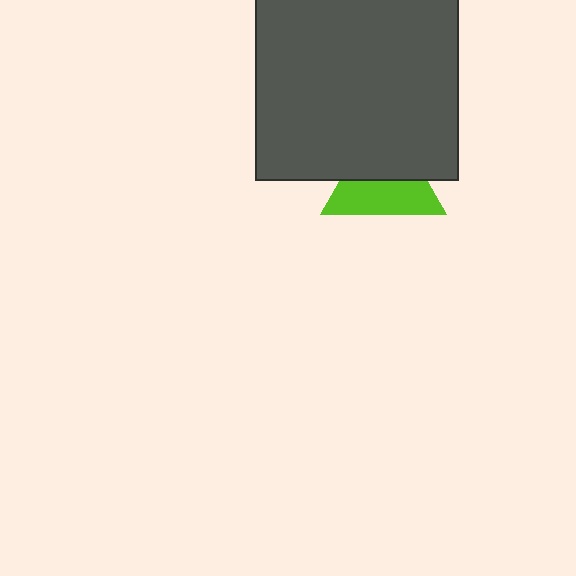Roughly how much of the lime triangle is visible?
About half of it is visible (roughly 52%).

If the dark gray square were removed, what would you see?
You would see the complete lime triangle.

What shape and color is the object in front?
The object in front is a dark gray square.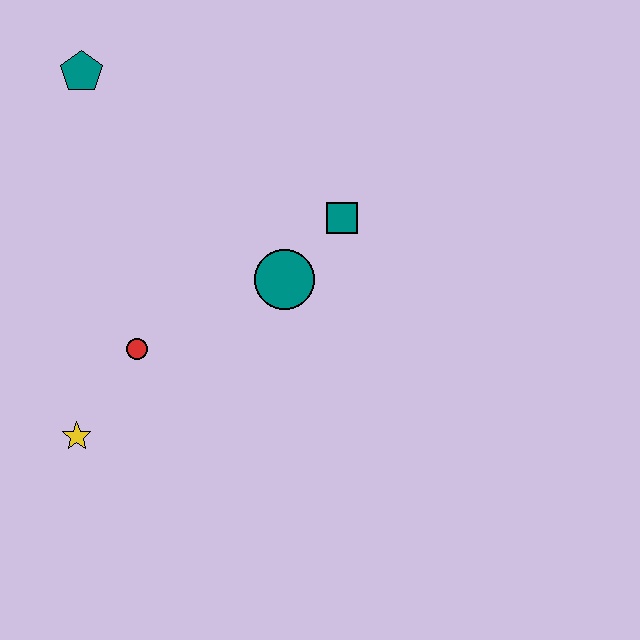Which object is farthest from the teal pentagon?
The yellow star is farthest from the teal pentagon.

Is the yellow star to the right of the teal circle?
No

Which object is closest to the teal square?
The teal circle is closest to the teal square.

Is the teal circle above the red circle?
Yes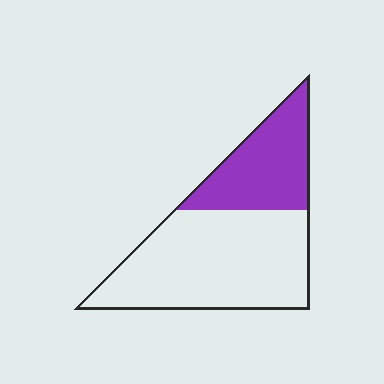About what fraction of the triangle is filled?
About one third (1/3).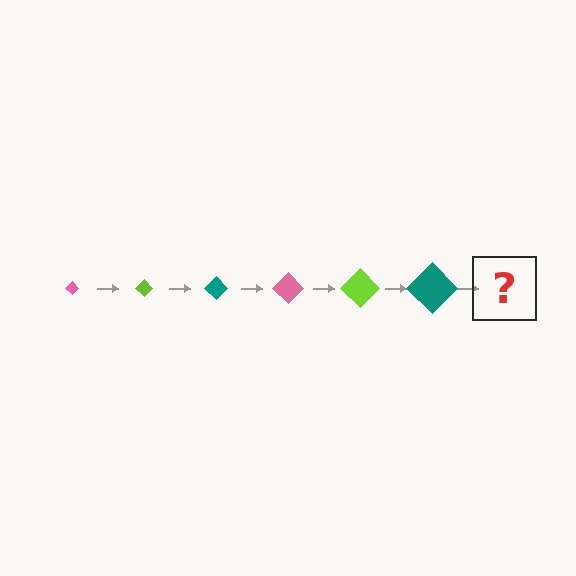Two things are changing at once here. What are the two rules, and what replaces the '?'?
The two rules are that the diamond grows larger each step and the color cycles through pink, lime, and teal. The '?' should be a pink diamond, larger than the previous one.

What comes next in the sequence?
The next element should be a pink diamond, larger than the previous one.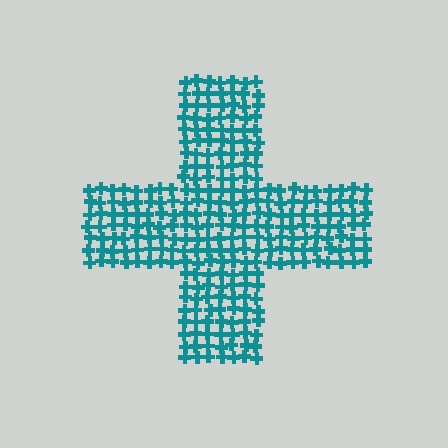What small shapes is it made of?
It is made of small crosses.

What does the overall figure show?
The overall figure shows a cross.